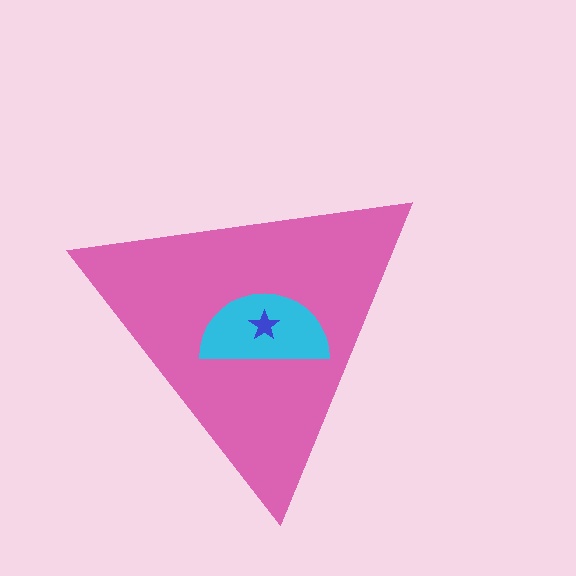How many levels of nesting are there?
3.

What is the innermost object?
The blue star.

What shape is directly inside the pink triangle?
The cyan semicircle.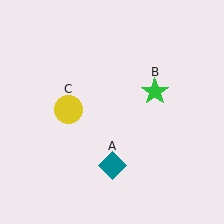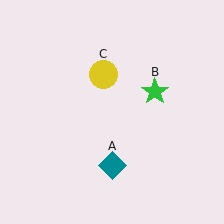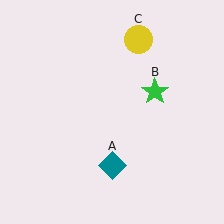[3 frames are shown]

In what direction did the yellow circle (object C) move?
The yellow circle (object C) moved up and to the right.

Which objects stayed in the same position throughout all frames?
Teal diamond (object A) and green star (object B) remained stationary.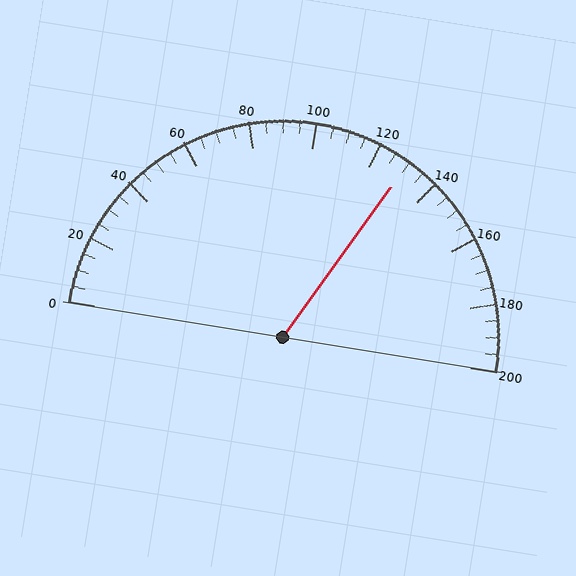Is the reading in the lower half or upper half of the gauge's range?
The reading is in the upper half of the range (0 to 200).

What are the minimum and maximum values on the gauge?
The gauge ranges from 0 to 200.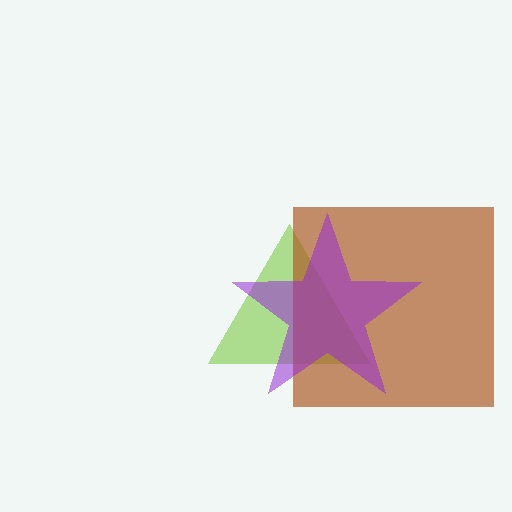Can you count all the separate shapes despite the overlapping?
Yes, there are 3 separate shapes.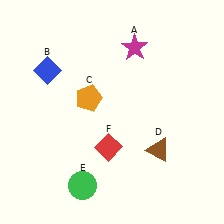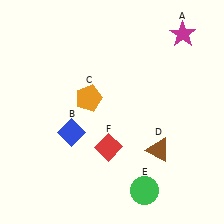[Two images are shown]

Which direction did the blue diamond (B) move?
The blue diamond (B) moved down.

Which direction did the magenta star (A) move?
The magenta star (A) moved right.